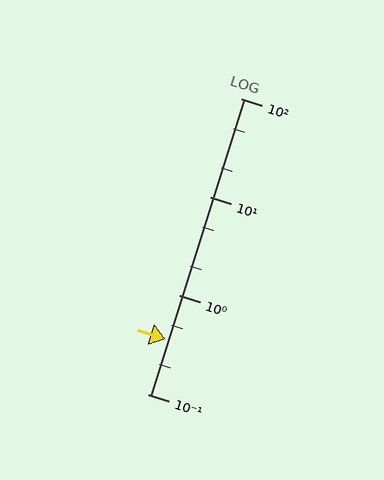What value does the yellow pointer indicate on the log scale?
The pointer indicates approximately 0.36.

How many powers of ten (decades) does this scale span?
The scale spans 3 decades, from 0.1 to 100.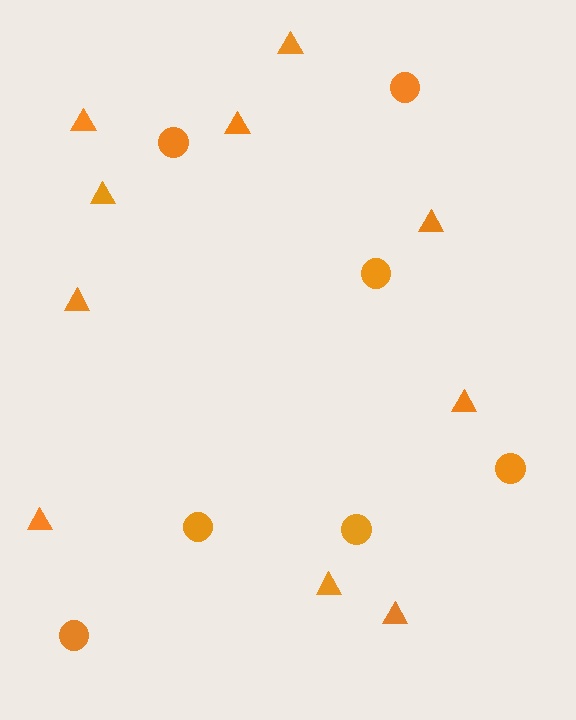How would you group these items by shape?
There are 2 groups: one group of circles (7) and one group of triangles (10).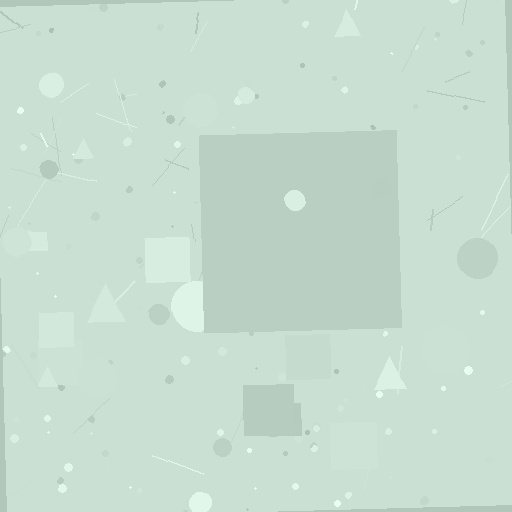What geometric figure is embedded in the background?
A square is embedded in the background.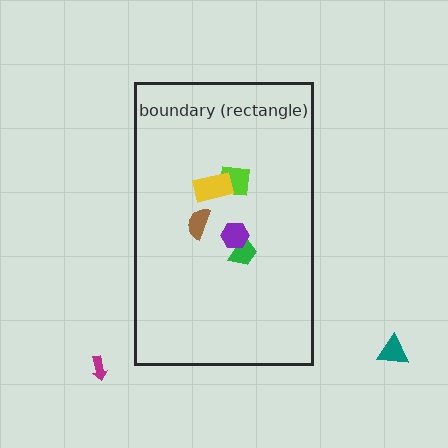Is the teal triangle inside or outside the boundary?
Outside.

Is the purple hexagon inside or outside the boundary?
Inside.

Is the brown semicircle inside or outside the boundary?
Inside.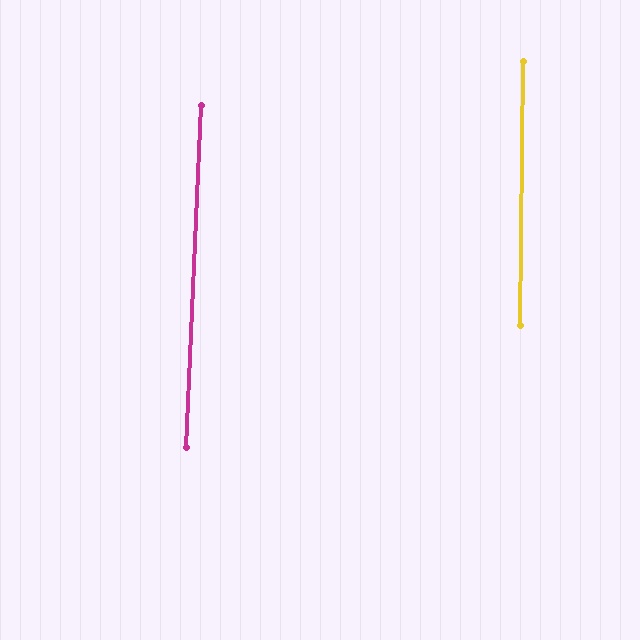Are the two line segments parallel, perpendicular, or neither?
Parallel — their directions differ by only 1.8°.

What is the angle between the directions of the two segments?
Approximately 2 degrees.